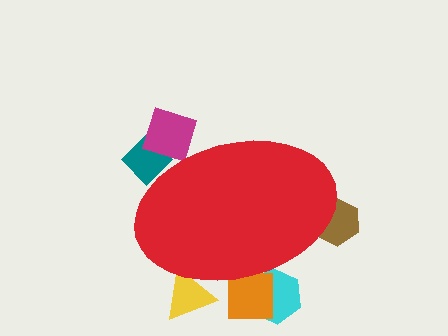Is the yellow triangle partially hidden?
Yes, the yellow triangle is partially hidden behind the red ellipse.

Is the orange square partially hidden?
Yes, the orange square is partially hidden behind the red ellipse.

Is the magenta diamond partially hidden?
Yes, the magenta diamond is partially hidden behind the red ellipse.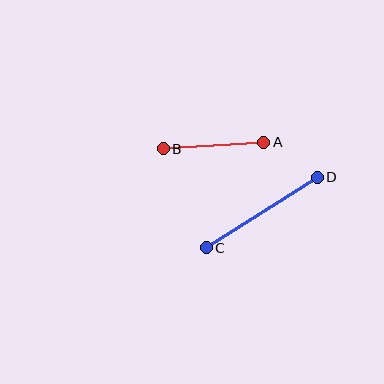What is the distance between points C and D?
The distance is approximately 131 pixels.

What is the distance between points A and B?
The distance is approximately 101 pixels.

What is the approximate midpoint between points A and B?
The midpoint is at approximately (214, 145) pixels.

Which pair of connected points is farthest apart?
Points C and D are farthest apart.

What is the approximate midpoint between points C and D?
The midpoint is at approximately (262, 213) pixels.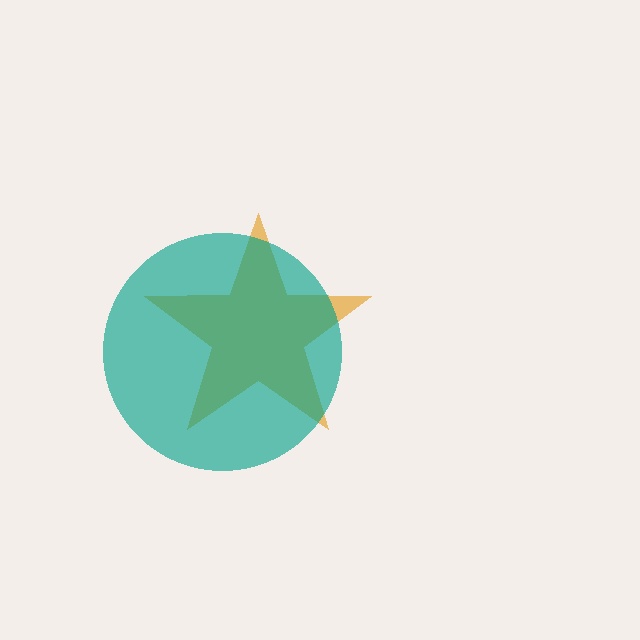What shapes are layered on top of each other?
The layered shapes are: an orange star, a teal circle.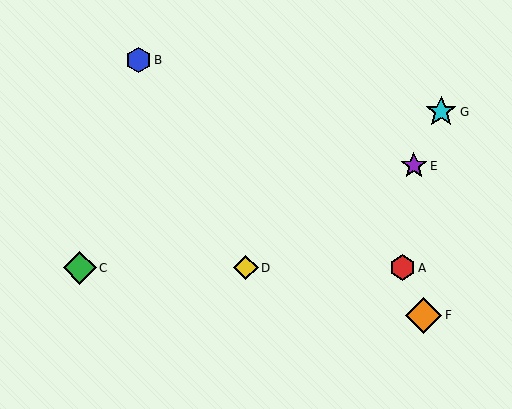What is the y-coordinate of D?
Object D is at y≈268.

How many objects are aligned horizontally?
3 objects (A, C, D) are aligned horizontally.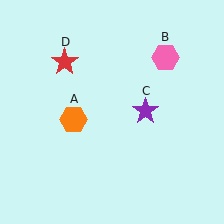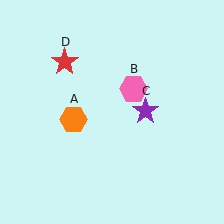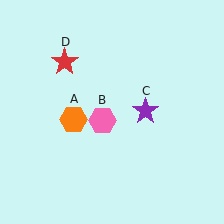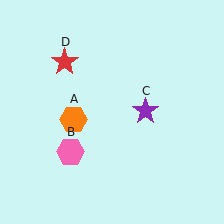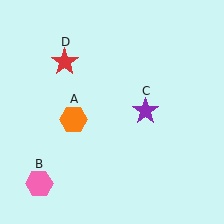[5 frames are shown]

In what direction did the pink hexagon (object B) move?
The pink hexagon (object B) moved down and to the left.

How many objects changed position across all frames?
1 object changed position: pink hexagon (object B).